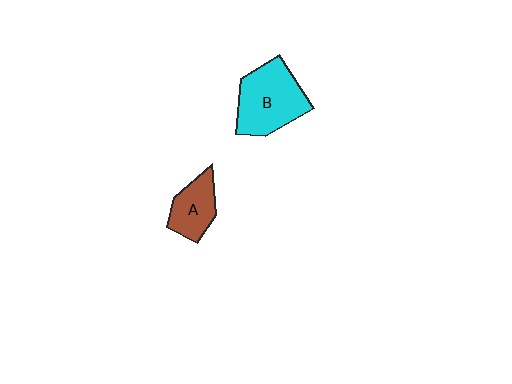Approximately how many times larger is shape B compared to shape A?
Approximately 1.7 times.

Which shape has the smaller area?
Shape A (brown).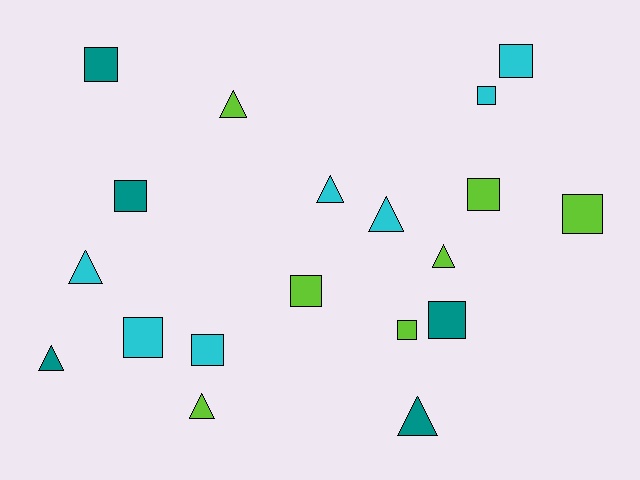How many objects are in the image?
There are 19 objects.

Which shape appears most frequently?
Square, with 11 objects.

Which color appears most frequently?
Lime, with 7 objects.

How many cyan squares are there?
There are 4 cyan squares.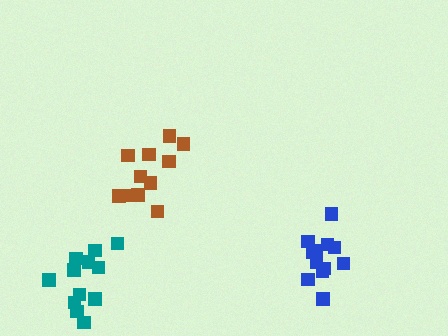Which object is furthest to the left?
The teal cluster is leftmost.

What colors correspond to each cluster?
The clusters are colored: teal, brown, blue.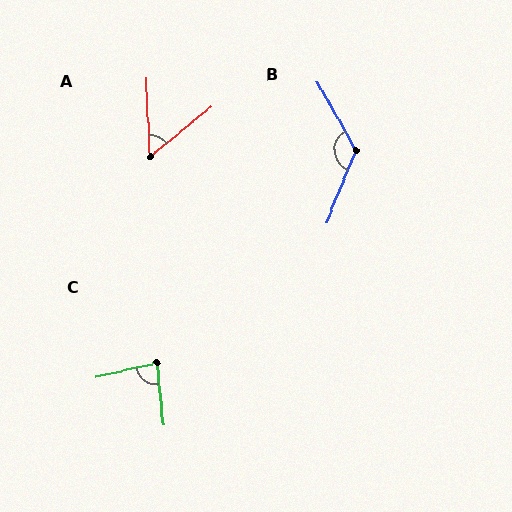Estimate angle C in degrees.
Approximately 83 degrees.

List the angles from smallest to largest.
A (53°), C (83°), B (129°).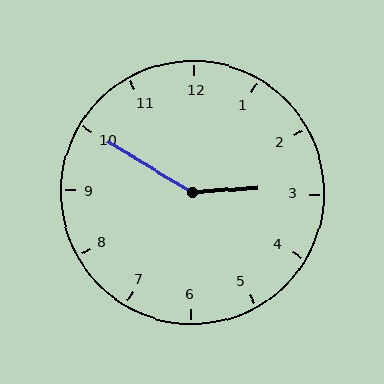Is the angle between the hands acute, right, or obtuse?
It is obtuse.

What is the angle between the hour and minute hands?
Approximately 145 degrees.